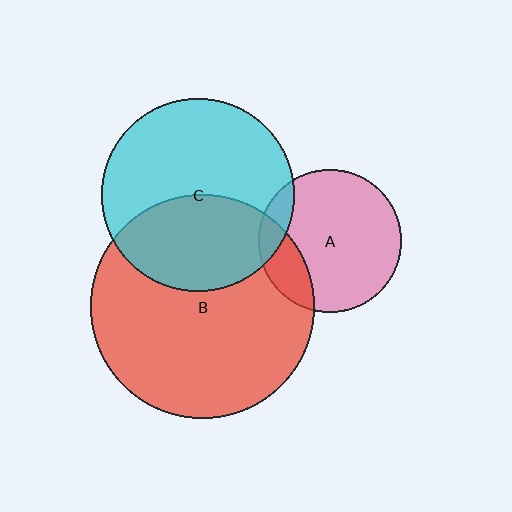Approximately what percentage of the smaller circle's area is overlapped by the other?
Approximately 40%.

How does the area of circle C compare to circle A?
Approximately 1.8 times.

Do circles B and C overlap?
Yes.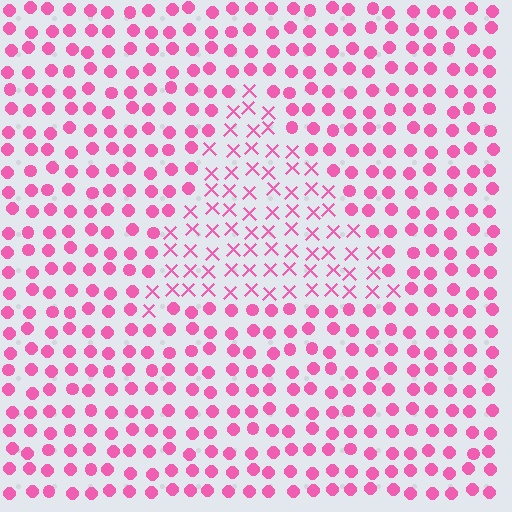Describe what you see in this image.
The image is filled with small pink elements arranged in a uniform grid. A triangle-shaped region contains X marks, while the surrounding area contains circles. The boundary is defined purely by the change in element shape.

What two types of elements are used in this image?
The image uses X marks inside the triangle region and circles outside it.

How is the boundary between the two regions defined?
The boundary is defined by a change in element shape: X marks inside vs. circles outside. All elements share the same color and spacing.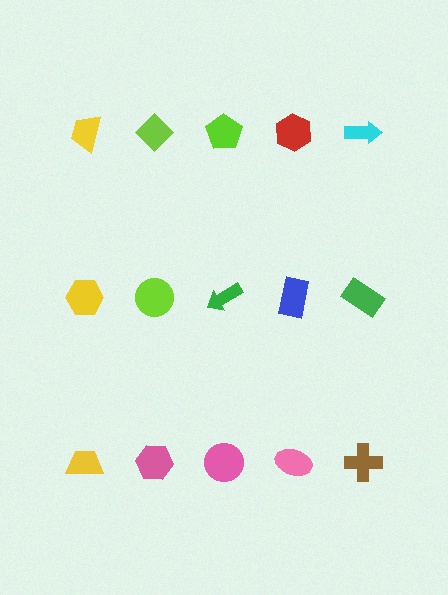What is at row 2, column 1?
A yellow hexagon.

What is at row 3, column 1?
A yellow trapezoid.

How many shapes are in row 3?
5 shapes.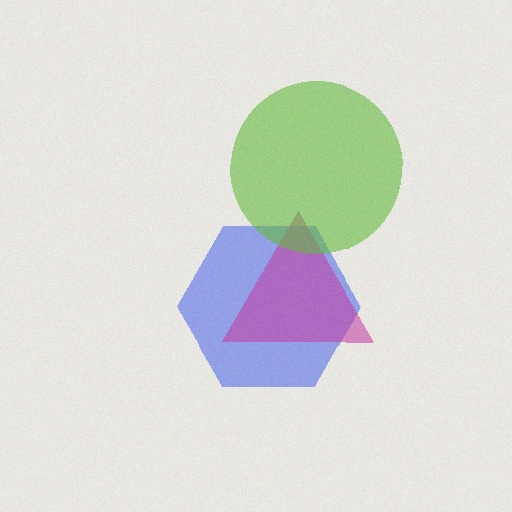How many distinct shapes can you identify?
There are 3 distinct shapes: a blue hexagon, a magenta triangle, a lime circle.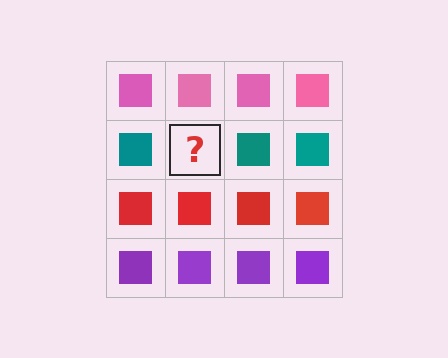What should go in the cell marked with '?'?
The missing cell should contain a teal square.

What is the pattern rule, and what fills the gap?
The rule is that each row has a consistent color. The gap should be filled with a teal square.